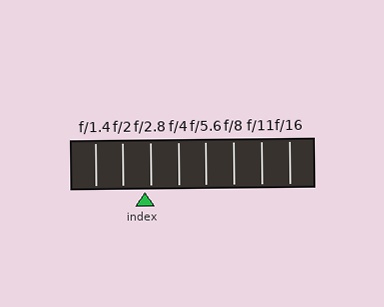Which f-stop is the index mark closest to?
The index mark is closest to f/2.8.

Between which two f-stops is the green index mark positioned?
The index mark is between f/2 and f/2.8.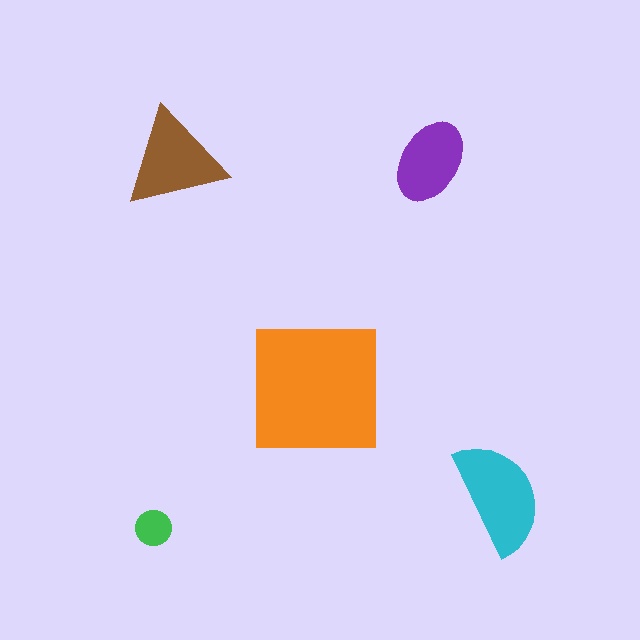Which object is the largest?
The orange square.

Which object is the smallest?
The green circle.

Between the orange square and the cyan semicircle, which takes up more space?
The orange square.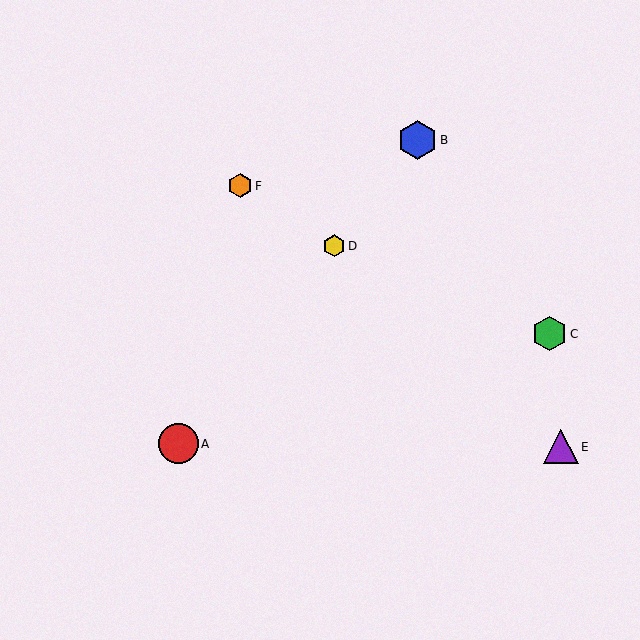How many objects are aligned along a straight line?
3 objects (A, B, D) are aligned along a straight line.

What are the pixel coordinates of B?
Object B is at (417, 140).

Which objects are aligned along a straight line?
Objects A, B, D are aligned along a straight line.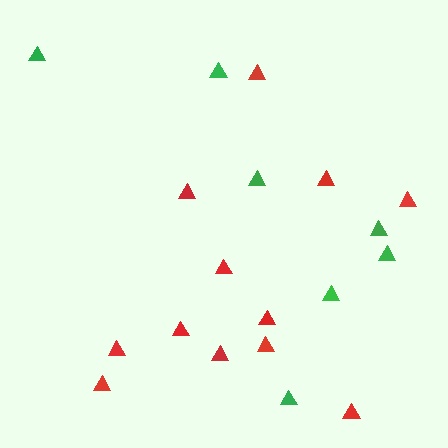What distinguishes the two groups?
There are 2 groups: one group of red triangles (12) and one group of green triangles (7).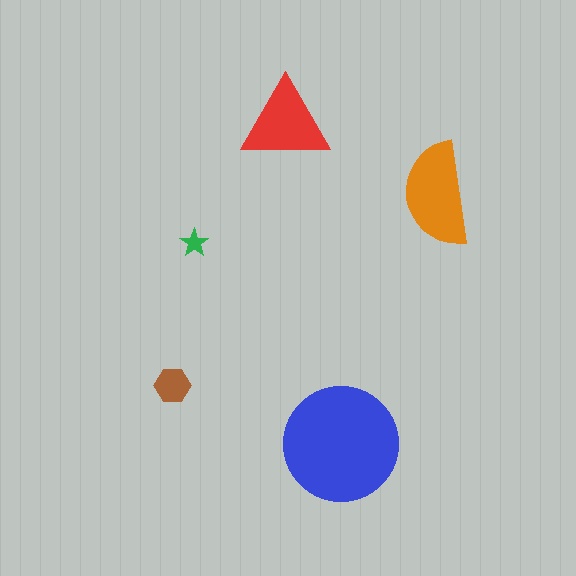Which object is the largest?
The blue circle.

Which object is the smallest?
The green star.